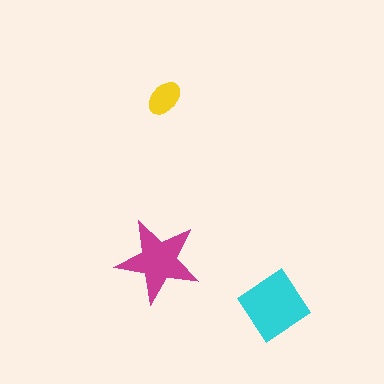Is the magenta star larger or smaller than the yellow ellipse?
Larger.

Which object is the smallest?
The yellow ellipse.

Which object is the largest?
The cyan diamond.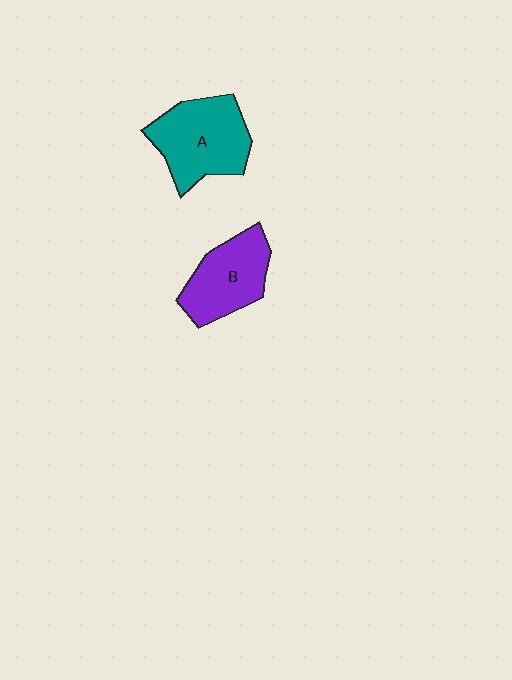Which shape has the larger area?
Shape A (teal).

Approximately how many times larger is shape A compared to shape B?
Approximately 1.2 times.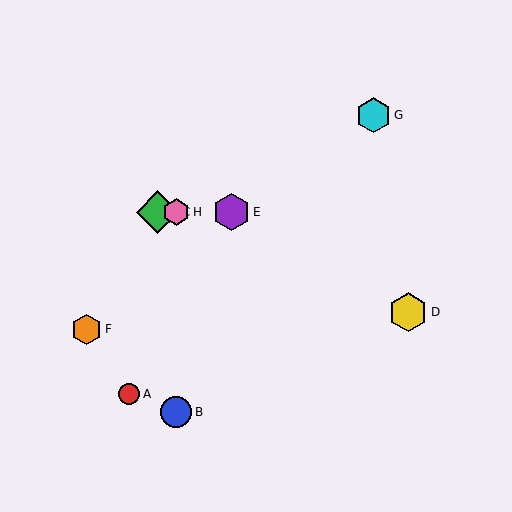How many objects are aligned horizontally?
3 objects (C, E, H) are aligned horizontally.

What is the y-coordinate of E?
Object E is at y≈212.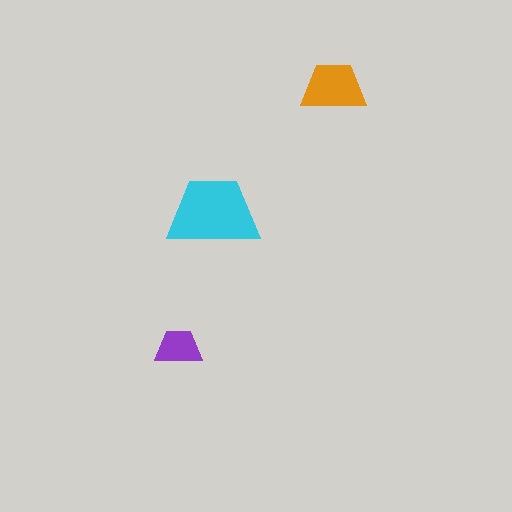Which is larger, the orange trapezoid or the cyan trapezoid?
The cyan one.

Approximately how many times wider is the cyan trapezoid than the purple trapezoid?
About 2 times wider.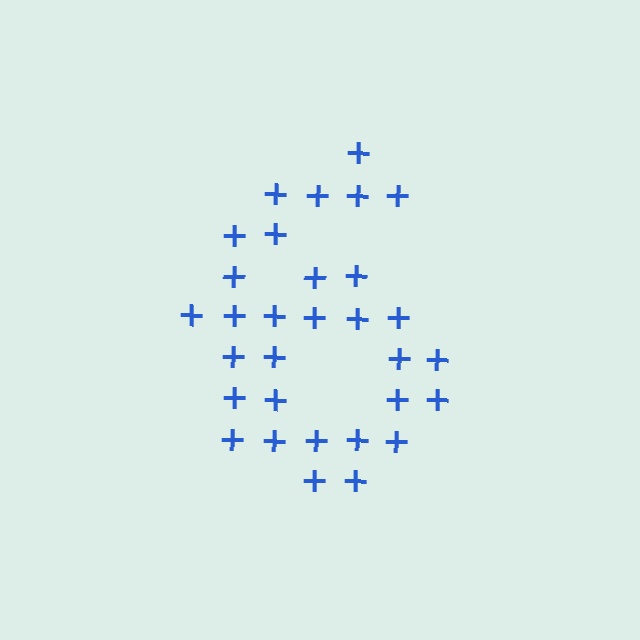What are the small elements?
The small elements are plus signs.